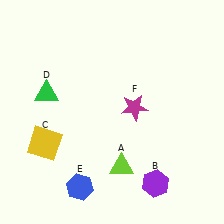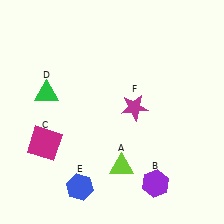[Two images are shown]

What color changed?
The square (C) changed from yellow in Image 1 to magenta in Image 2.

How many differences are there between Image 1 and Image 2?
There is 1 difference between the two images.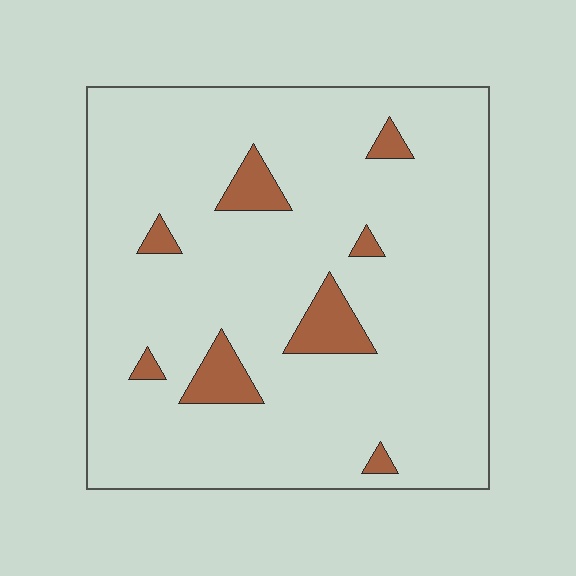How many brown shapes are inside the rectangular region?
8.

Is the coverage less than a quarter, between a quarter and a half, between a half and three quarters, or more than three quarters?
Less than a quarter.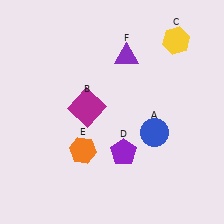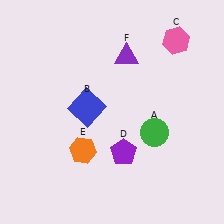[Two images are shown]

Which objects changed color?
A changed from blue to green. B changed from magenta to blue. C changed from yellow to pink.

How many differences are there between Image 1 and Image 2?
There are 3 differences between the two images.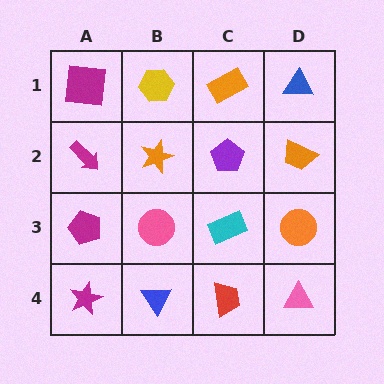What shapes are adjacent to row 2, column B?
A yellow hexagon (row 1, column B), a pink circle (row 3, column B), a magenta arrow (row 2, column A), a purple pentagon (row 2, column C).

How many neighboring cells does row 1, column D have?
2.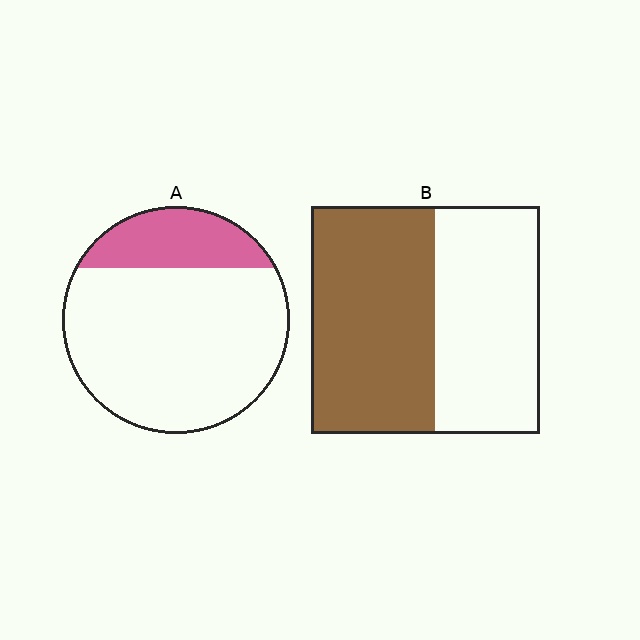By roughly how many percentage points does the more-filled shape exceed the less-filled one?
By roughly 30 percentage points (B over A).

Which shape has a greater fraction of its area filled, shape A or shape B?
Shape B.